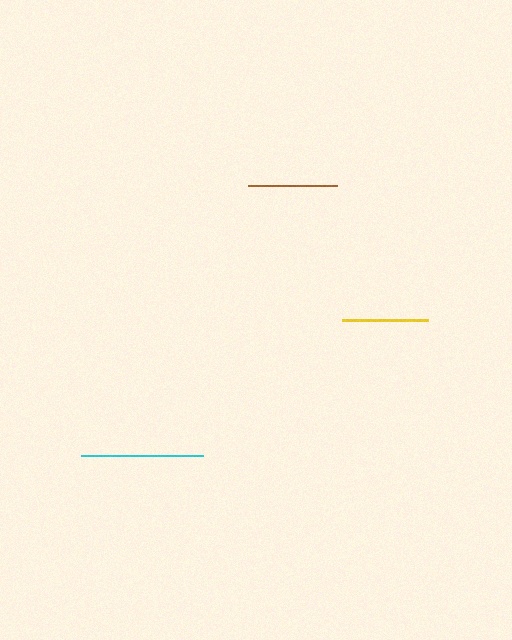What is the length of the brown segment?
The brown segment is approximately 88 pixels long.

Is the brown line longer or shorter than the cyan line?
The cyan line is longer than the brown line.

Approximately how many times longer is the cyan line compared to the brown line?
The cyan line is approximately 1.4 times the length of the brown line.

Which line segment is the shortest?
The yellow line is the shortest at approximately 86 pixels.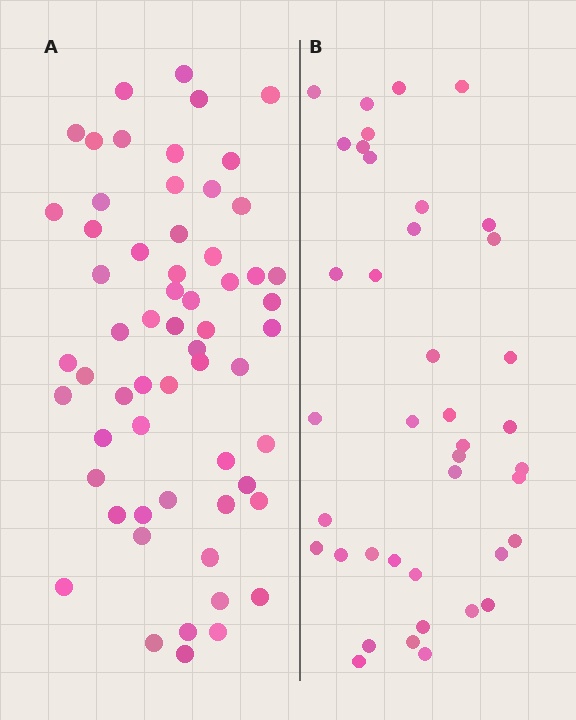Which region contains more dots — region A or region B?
Region A (the left region) has more dots.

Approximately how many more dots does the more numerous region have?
Region A has approximately 20 more dots than region B.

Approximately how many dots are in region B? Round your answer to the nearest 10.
About 40 dots.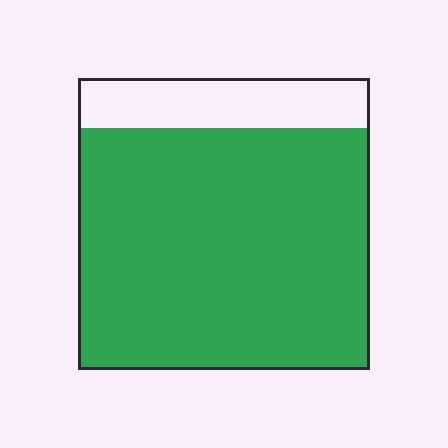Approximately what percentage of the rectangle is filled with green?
Approximately 85%.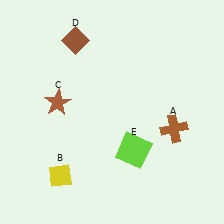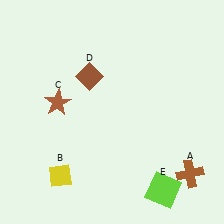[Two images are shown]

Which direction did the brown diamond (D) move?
The brown diamond (D) moved down.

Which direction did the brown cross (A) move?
The brown cross (A) moved down.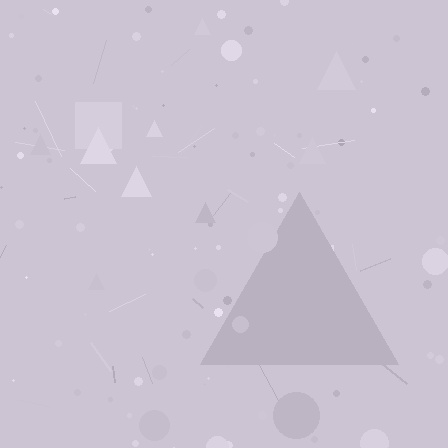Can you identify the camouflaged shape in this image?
The camouflaged shape is a triangle.